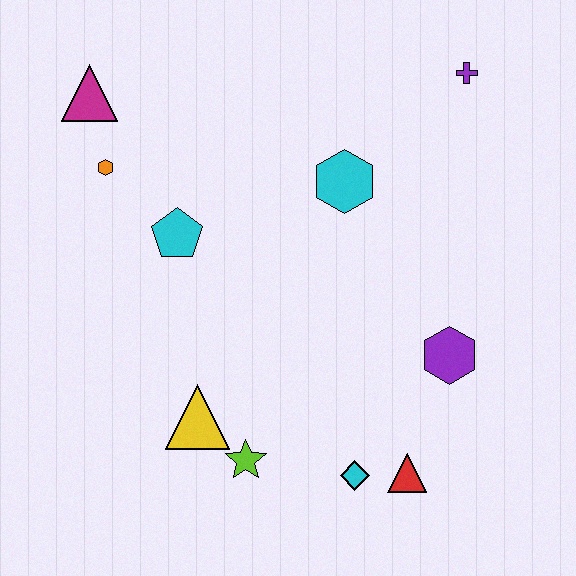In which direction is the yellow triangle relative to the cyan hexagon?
The yellow triangle is below the cyan hexagon.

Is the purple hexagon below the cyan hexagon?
Yes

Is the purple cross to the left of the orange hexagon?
No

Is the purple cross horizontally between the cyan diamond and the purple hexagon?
No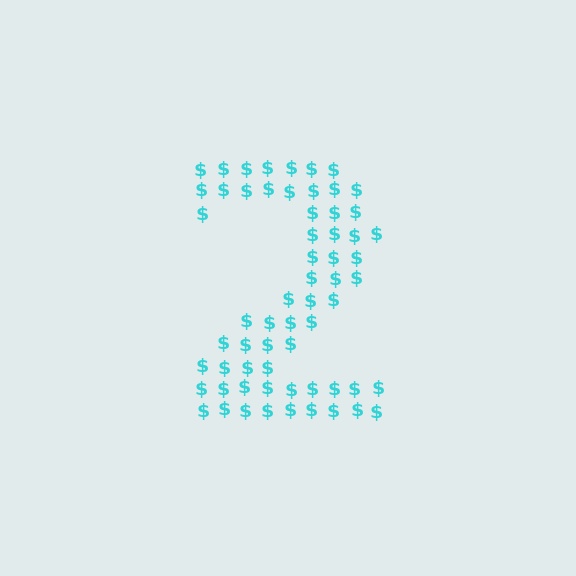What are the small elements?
The small elements are dollar signs.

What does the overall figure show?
The overall figure shows the digit 2.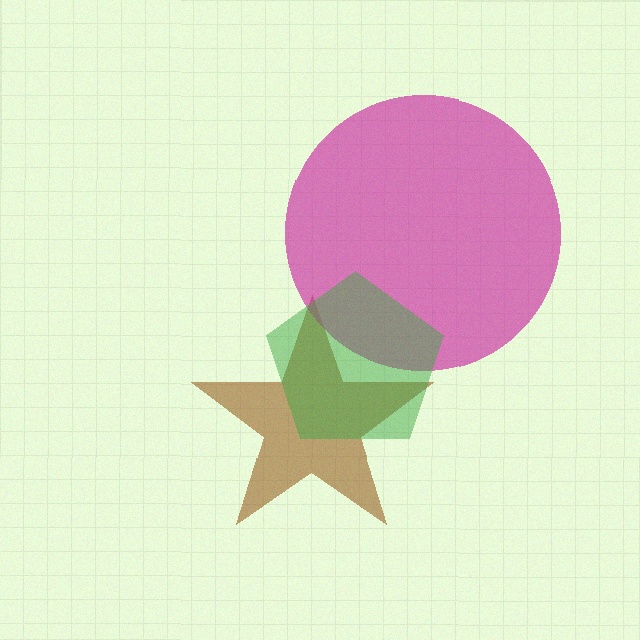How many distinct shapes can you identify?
There are 3 distinct shapes: a brown star, a magenta circle, a green pentagon.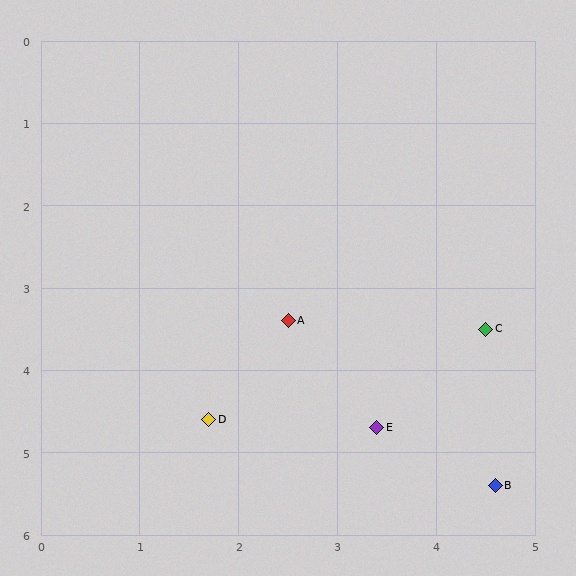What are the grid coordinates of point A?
Point A is at approximately (2.5, 3.4).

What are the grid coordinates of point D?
Point D is at approximately (1.7, 4.6).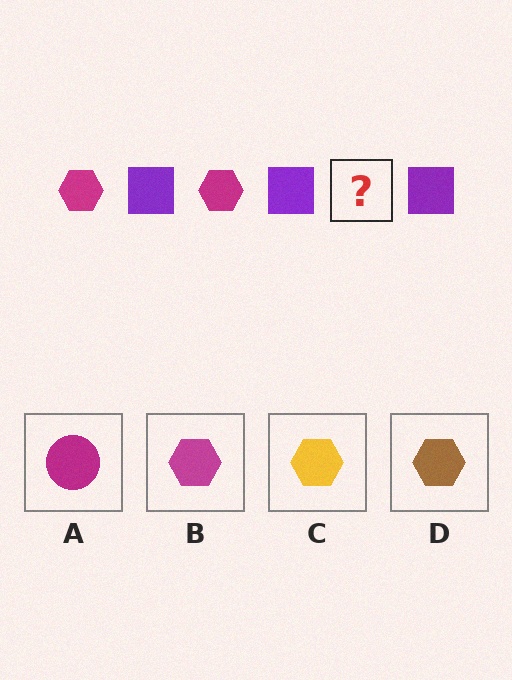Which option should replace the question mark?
Option B.